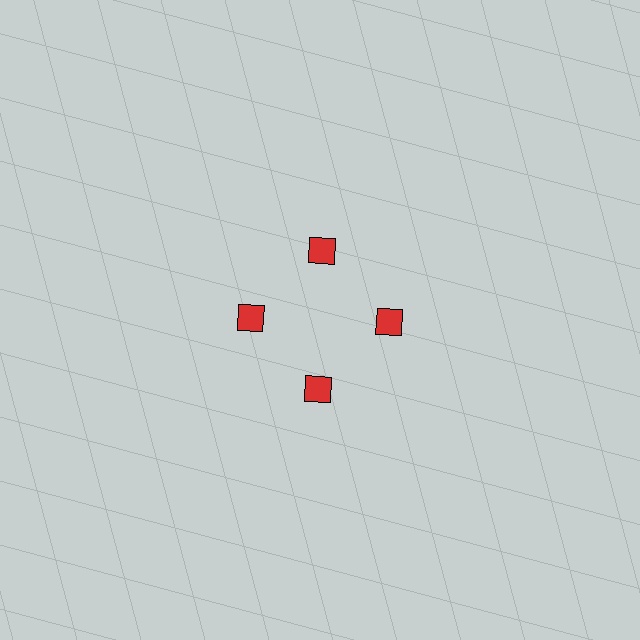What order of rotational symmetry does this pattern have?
This pattern has 4-fold rotational symmetry.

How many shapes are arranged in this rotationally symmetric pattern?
There are 4 shapes, arranged in 4 groups of 1.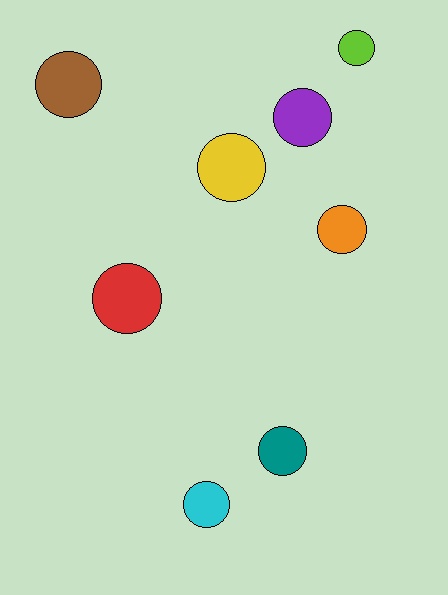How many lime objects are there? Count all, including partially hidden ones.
There is 1 lime object.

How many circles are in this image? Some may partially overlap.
There are 8 circles.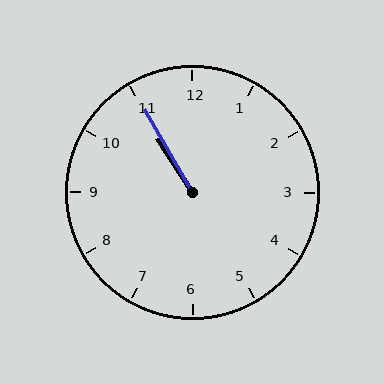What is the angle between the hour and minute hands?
Approximately 2 degrees.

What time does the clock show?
10:55.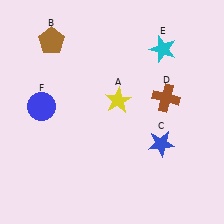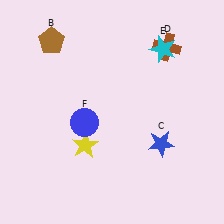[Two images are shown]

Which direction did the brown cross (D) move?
The brown cross (D) moved up.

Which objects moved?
The objects that moved are: the yellow star (A), the brown cross (D), the blue circle (F).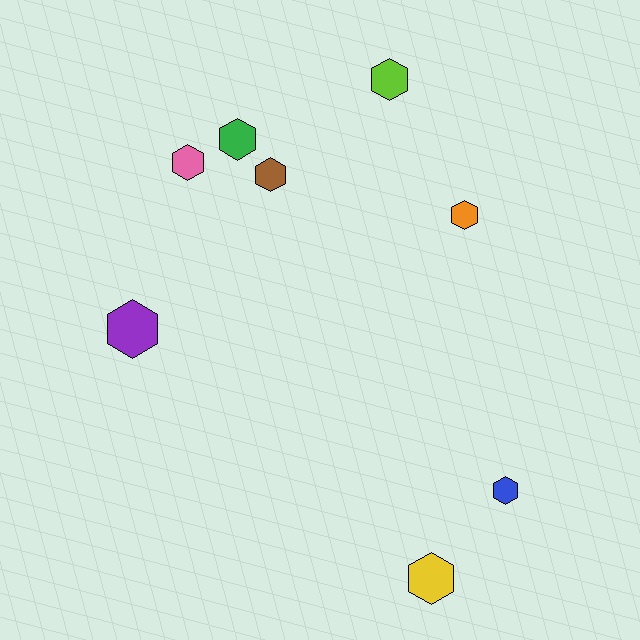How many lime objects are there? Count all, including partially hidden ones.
There is 1 lime object.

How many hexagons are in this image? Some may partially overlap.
There are 8 hexagons.